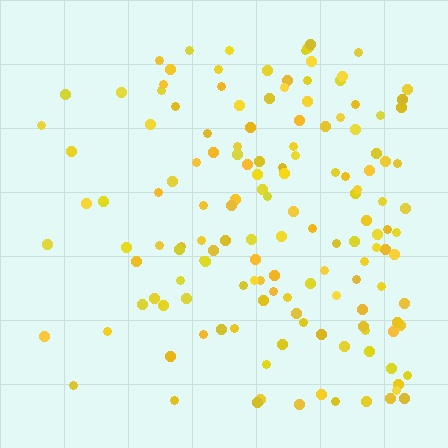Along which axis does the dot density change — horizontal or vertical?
Horizontal.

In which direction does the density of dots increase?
From left to right, with the right side densest.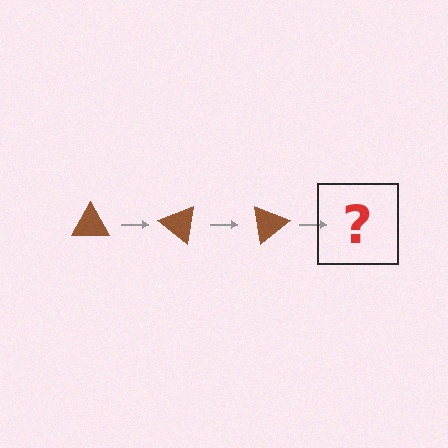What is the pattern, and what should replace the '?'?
The pattern is that the triangle rotates 40 degrees each step. The '?' should be a brown triangle rotated 120 degrees.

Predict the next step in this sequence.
The next step is a brown triangle rotated 120 degrees.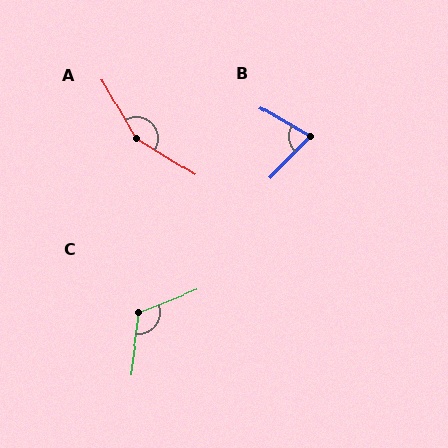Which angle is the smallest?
B, at approximately 76 degrees.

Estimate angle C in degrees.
Approximately 119 degrees.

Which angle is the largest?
A, at approximately 151 degrees.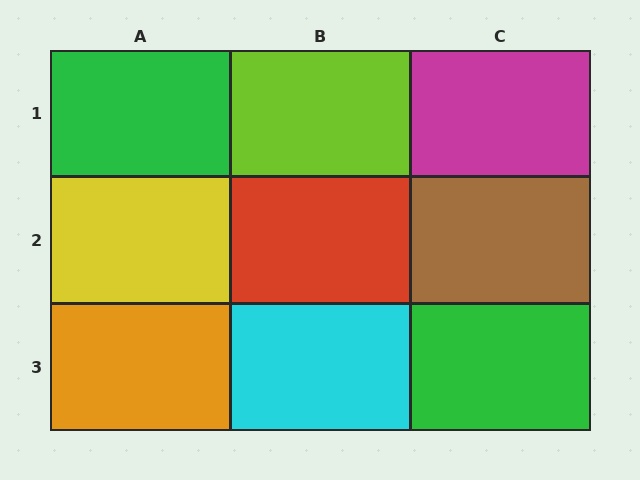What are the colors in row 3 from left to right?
Orange, cyan, green.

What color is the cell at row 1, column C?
Magenta.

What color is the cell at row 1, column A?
Green.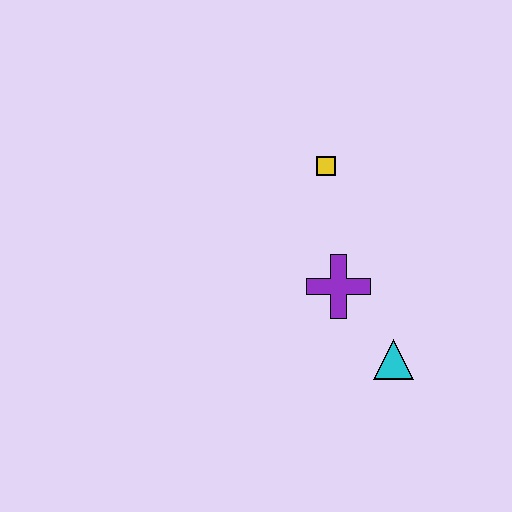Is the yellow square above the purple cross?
Yes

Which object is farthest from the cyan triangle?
The yellow square is farthest from the cyan triangle.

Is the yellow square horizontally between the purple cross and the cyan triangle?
No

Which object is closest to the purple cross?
The cyan triangle is closest to the purple cross.